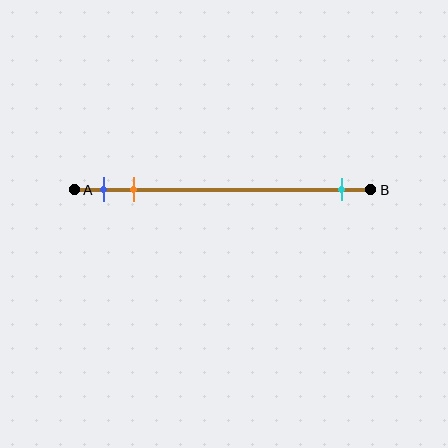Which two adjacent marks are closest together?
The blue and orange marks are the closest adjacent pair.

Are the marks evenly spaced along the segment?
No, the marks are not evenly spaced.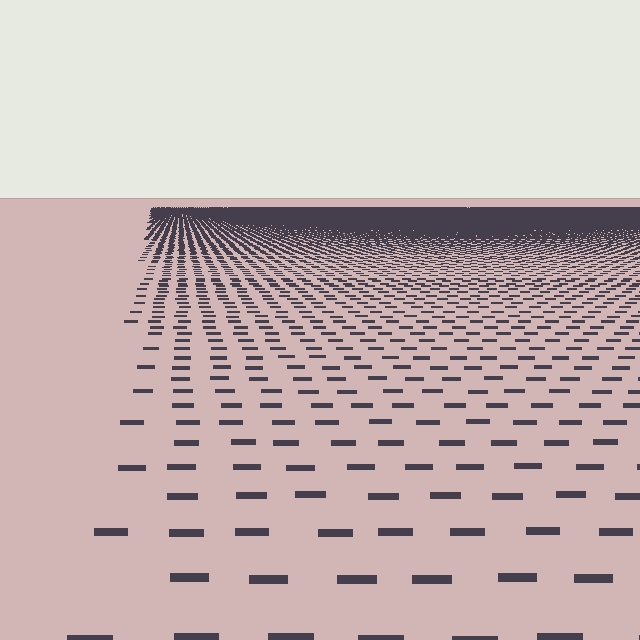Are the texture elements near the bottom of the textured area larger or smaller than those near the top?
Larger. Near the bottom, elements are closer to the viewer and appear at a bigger on-screen size.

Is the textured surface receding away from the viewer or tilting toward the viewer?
The surface is receding away from the viewer. Texture elements get smaller and denser toward the top.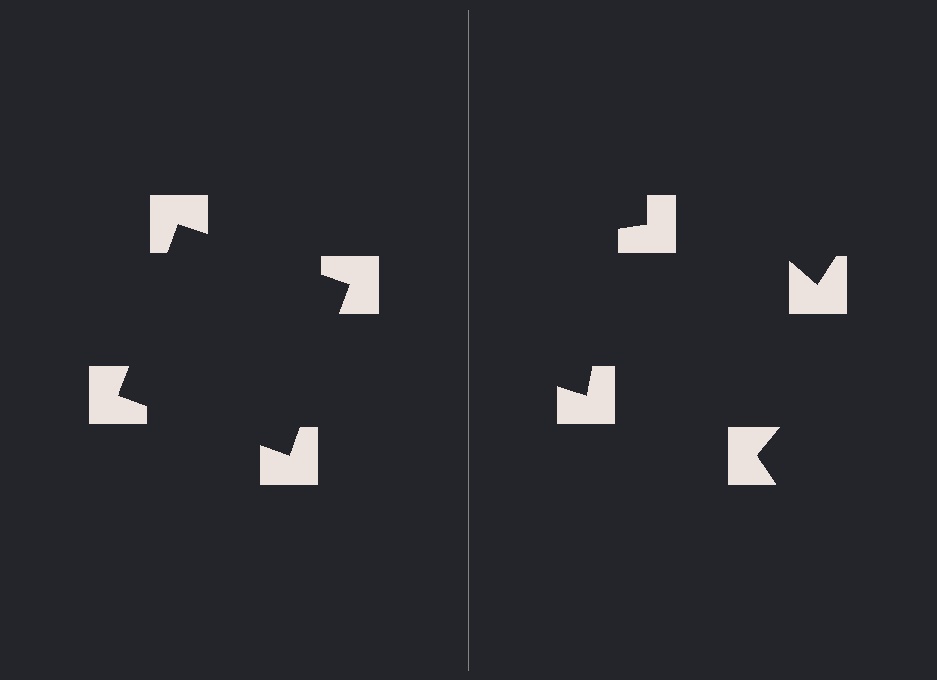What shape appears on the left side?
An illusory square.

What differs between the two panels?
The notched squares are positioned identically on both sides; only the wedge orientations differ. On the left they align to a square; on the right they are misaligned.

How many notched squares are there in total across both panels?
8 — 4 on each side.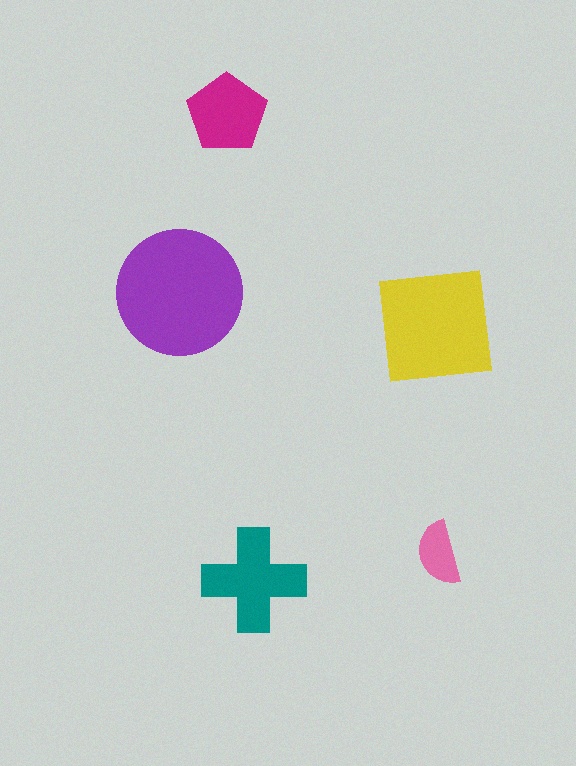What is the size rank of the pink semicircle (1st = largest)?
5th.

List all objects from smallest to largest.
The pink semicircle, the magenta pentagon, the teal cross, the yellow square, the purple circle.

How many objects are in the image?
There are 5 objects in the image.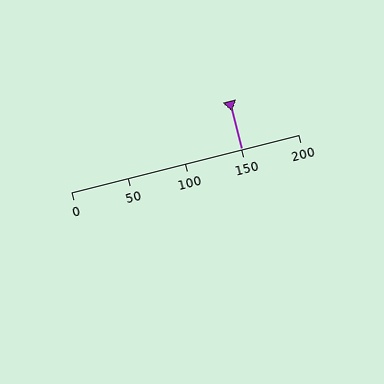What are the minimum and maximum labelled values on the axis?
The axis runs from 0 to 200.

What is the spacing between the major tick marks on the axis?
The major ticks are spaced 50 apart.